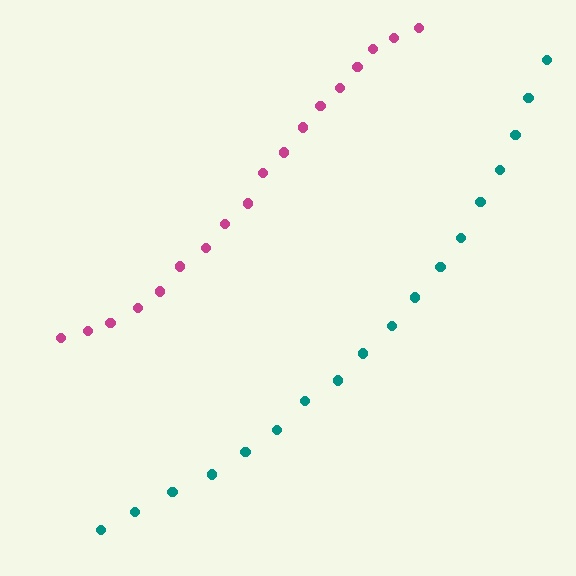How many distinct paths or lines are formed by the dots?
There are 2 distinct paths.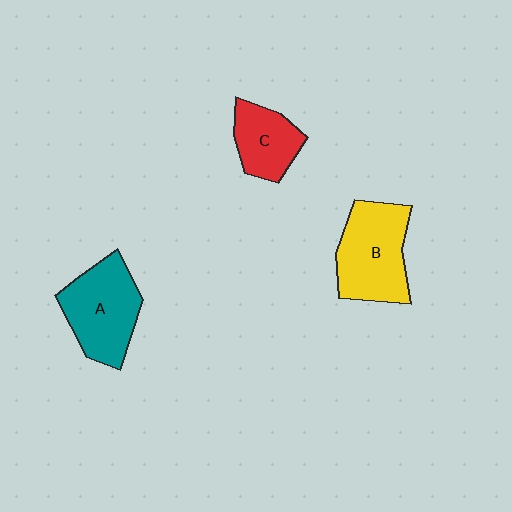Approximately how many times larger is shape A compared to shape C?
Approximately 1.5 times.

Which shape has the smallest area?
Shape C (red).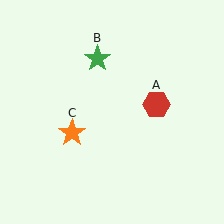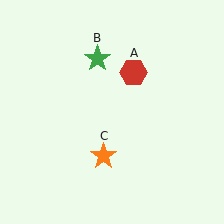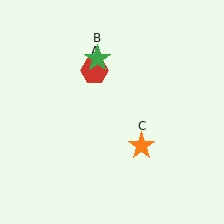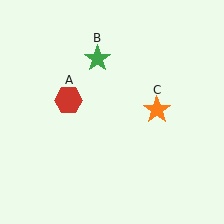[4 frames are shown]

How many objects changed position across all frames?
2 objects changed position: red hexagon (object A), orange star (object C).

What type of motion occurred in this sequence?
The red hexagon (object A), orange star (object C) rotated counterclockwise around the center of the scene.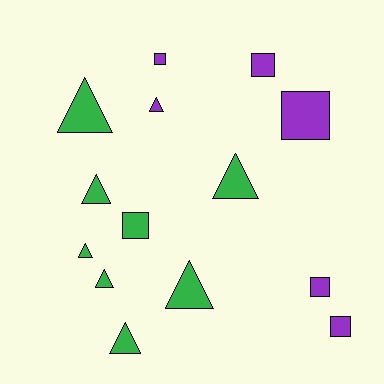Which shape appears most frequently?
Triangle, with 8 objects.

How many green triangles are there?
There are 7 green triangles.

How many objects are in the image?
There are 14 objects.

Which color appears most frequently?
Green, with 8 objects.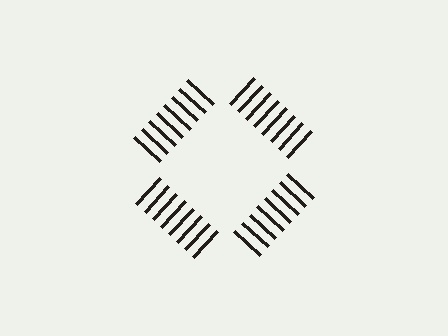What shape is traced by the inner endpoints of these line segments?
An illusory square — the line segments terminate on its edges but no continuous stroke is drawn.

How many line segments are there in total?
32 — 8 along each of the 4 edges.